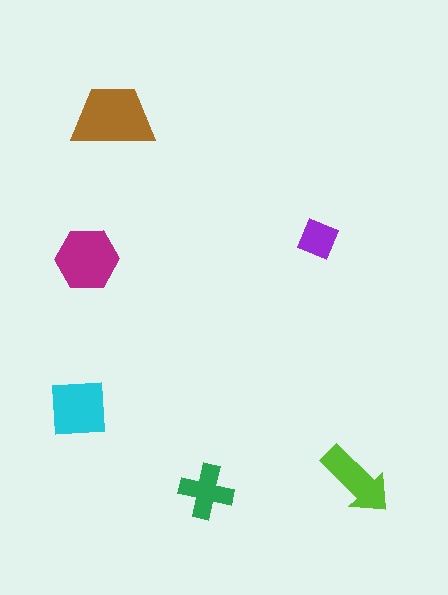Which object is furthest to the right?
The lime arrow is rightmost.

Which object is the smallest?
The purple diamond.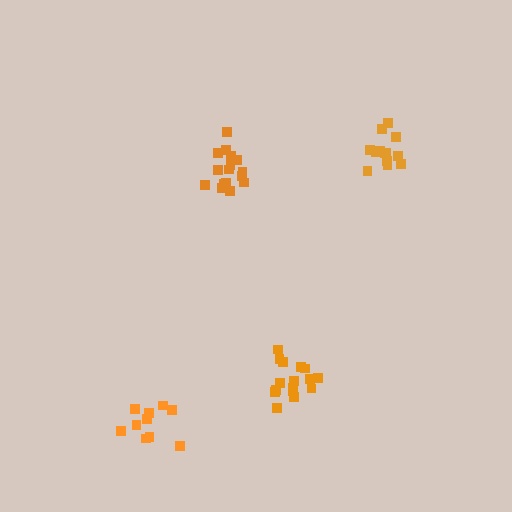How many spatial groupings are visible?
There are 4 spatial groupings.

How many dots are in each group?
Group 1: 16 dots, Group 2: 16 dots, Group 3: 13 dots, Group 4: 11 dots (56 total).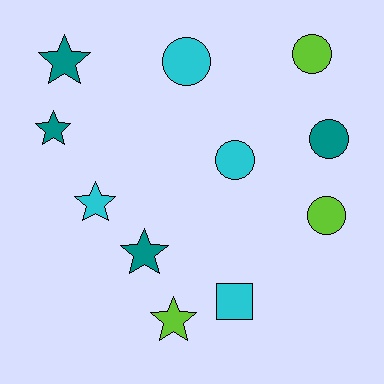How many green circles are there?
There are no green circles.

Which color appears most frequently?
Cyan, with 4 objects.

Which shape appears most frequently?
Star, with 5 objects.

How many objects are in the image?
There are 11 objects.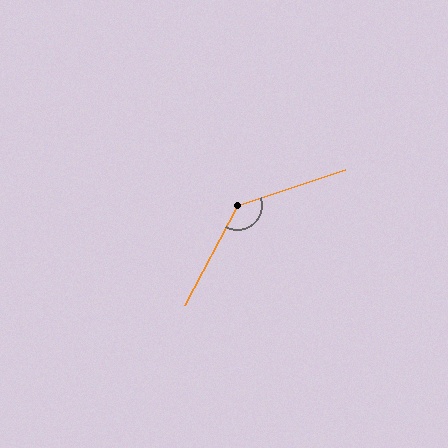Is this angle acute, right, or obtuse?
It is obtuse.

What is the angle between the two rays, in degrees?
Approximately 136 degrees.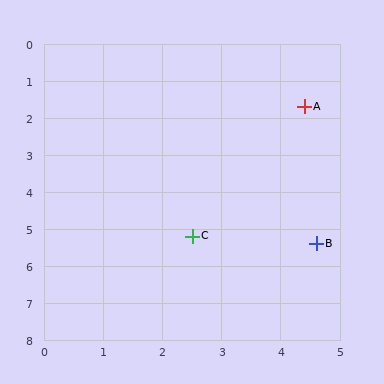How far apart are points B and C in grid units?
Points B and C are about 2.1 grid units apart.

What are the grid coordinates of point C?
Point C is at approximately (2.5, 5.2).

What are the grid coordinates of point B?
Point B is at approximately (4.6, 5.4).